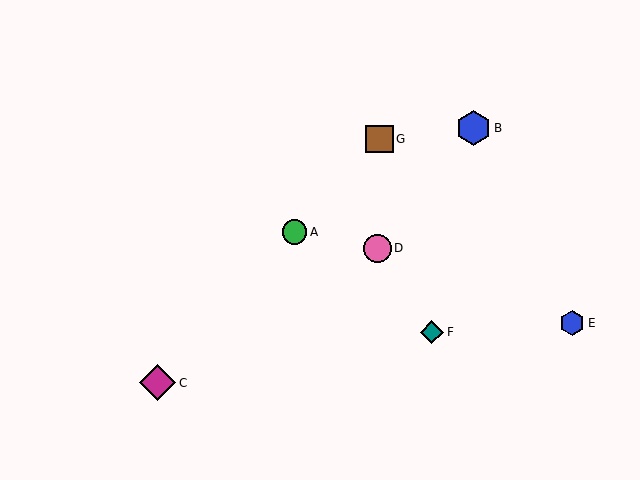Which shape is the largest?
The magenta diamond (labeled C) is the largest.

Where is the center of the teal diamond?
The center of the teal diamond is at (432, 332).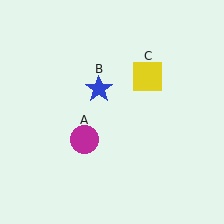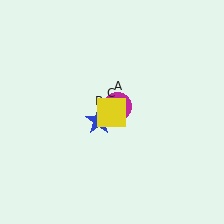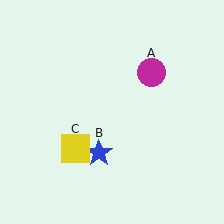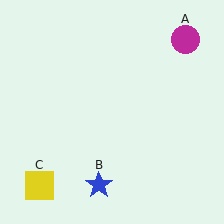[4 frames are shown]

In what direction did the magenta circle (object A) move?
The magenta circle (object A) moved up and to the right.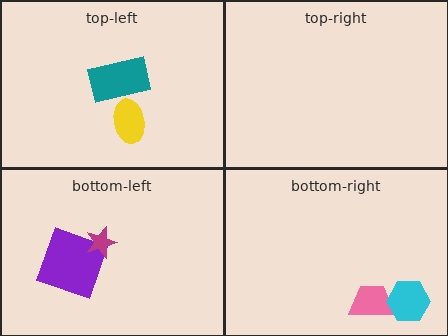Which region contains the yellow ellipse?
The top-left region.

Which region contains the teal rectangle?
The top-left region.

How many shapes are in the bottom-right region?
2.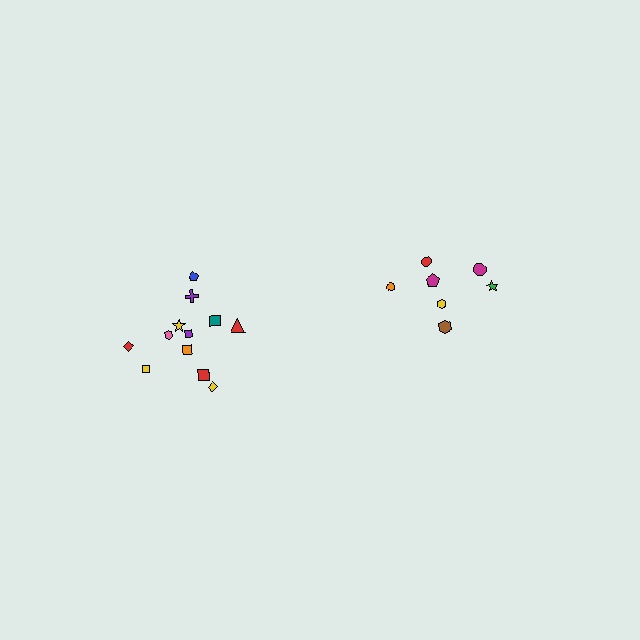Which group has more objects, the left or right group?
The left group.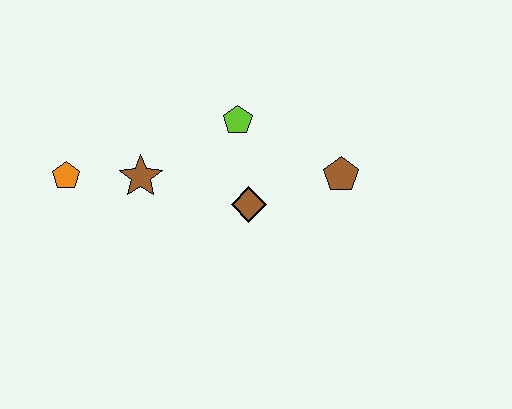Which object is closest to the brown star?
The orange pentagon is closest to the brown star.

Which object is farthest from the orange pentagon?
The brown pentagon is farthest from the orange pentagon.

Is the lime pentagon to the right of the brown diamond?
No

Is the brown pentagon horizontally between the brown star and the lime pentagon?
No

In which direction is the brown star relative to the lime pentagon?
The brown star is to the left of the lime pentagon.